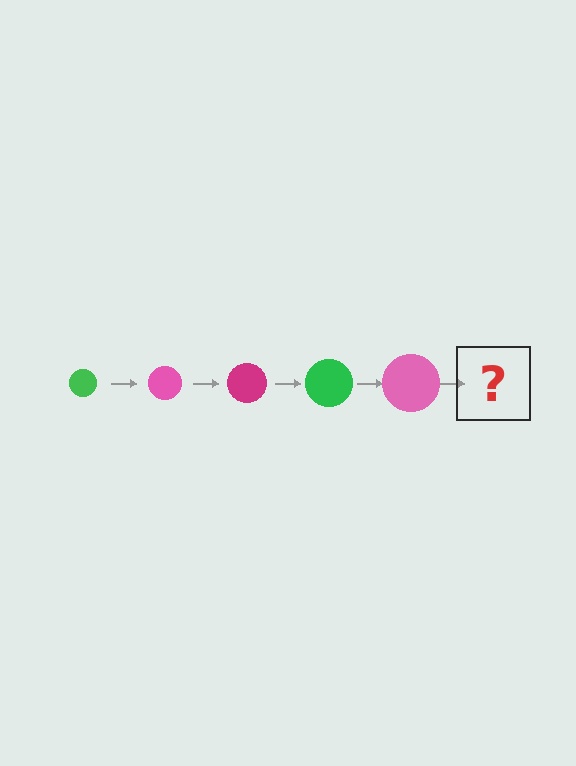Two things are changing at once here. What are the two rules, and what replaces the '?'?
The two rules are that the circle grows larger each step and the color cycles through green, pink, and magenta. The '?' should be a magenta circle, larger than the previous one.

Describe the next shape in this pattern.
It should be a magenta circle, larger than the previous one.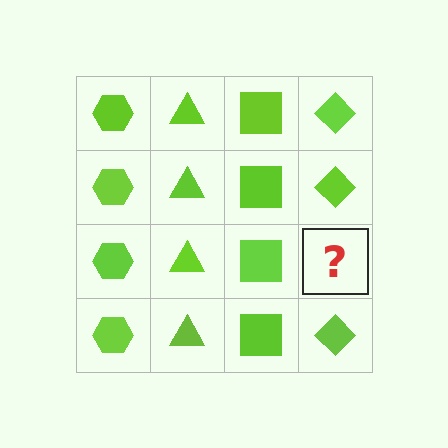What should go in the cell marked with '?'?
The missing cell should contain a lime diamond.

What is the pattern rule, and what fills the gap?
The rule is that each column has a consistent shape. The gap should be filled with a lime diamond.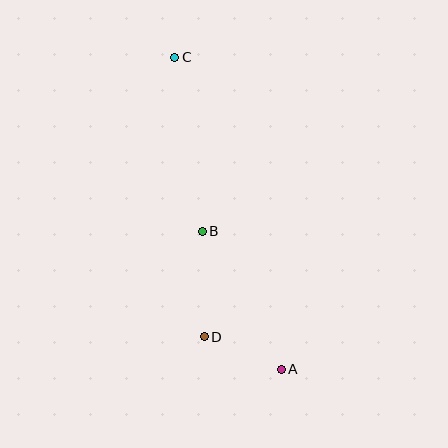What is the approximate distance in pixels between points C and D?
The distance between C and D is approximately 281 pixels.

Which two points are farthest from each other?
Points A and C are farthest from each other.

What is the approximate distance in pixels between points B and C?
The distance between B and C is approximately 176 pixels.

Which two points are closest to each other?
Points A and D are closest to each other.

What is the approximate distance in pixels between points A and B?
The distance between A and B is approximately 159 pixels.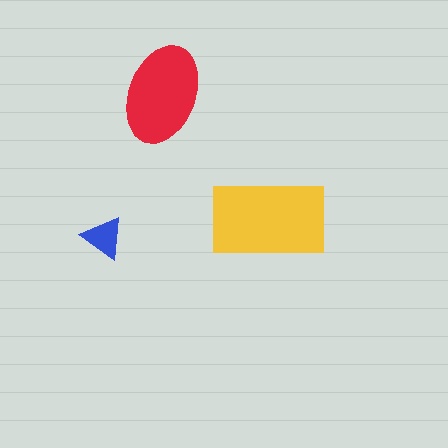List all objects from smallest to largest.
The blue triangle, the red ellipse, the yellow rectangle.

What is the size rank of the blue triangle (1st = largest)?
3rd.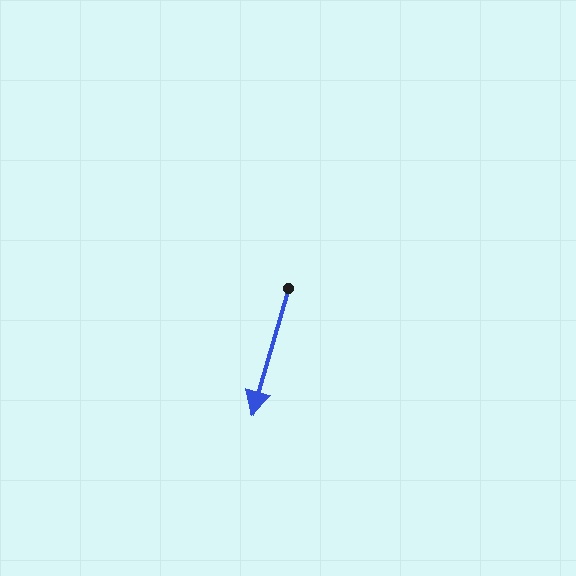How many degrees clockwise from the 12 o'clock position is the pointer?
Approximately 196 degrees.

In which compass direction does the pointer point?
South.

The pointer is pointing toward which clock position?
Roughly 7 o'clock.